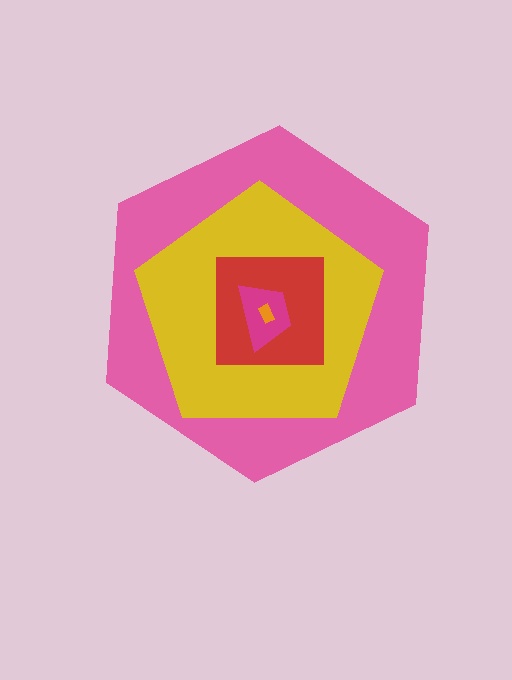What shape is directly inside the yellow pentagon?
The red square.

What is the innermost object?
The orange rectangle.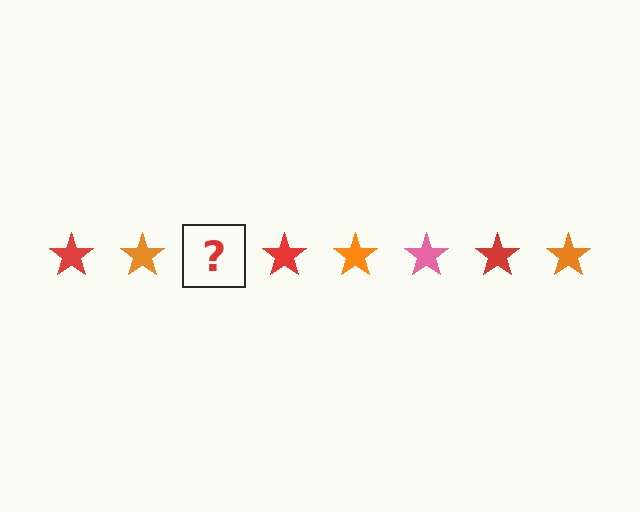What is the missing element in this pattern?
The missing element is a pink star.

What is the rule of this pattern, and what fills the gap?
The rule is that the pattern cycles through red, orange, pink stars. The gap should be filled with a pink star.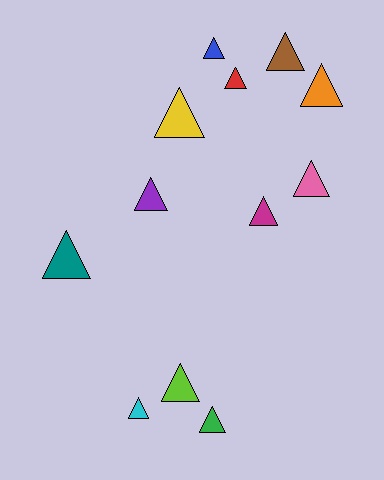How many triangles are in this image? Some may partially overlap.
There are 12 triangles.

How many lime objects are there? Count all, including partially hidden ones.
There is 1 lime object.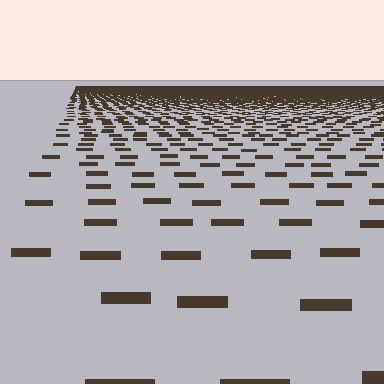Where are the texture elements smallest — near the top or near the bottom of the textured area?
Near the top.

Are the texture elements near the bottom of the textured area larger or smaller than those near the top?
Larger. Near the bottom, elements are closer to the viewer and appear at a bigger on-screen size.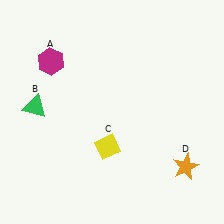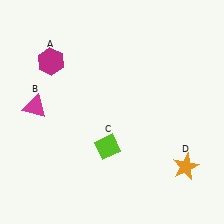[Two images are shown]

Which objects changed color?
B changed from green to magenta. C changed from yellow to lime.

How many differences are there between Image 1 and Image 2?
There are 2 differences between the two images.